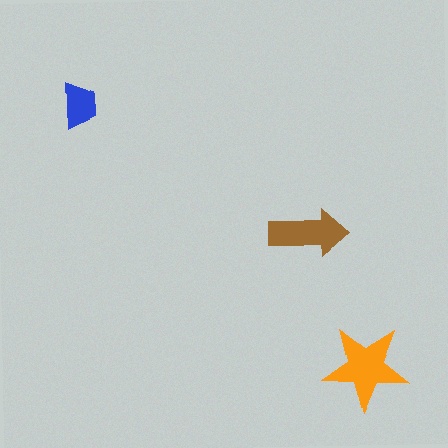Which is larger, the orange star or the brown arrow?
The orange star.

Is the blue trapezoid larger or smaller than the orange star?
Smaller.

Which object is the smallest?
The blue trapezoid.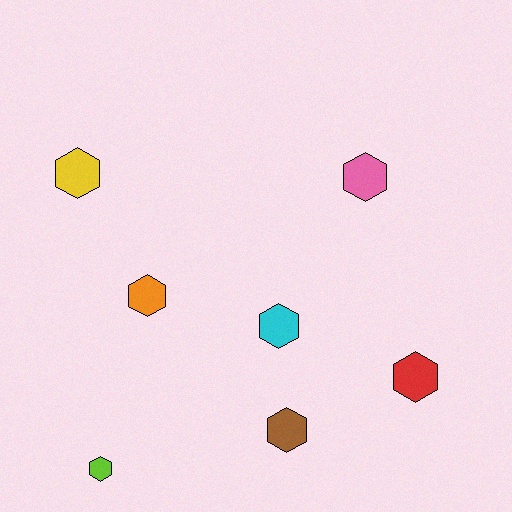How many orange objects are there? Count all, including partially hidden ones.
There is 1 orange object.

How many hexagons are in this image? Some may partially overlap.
There are 7 hexagons.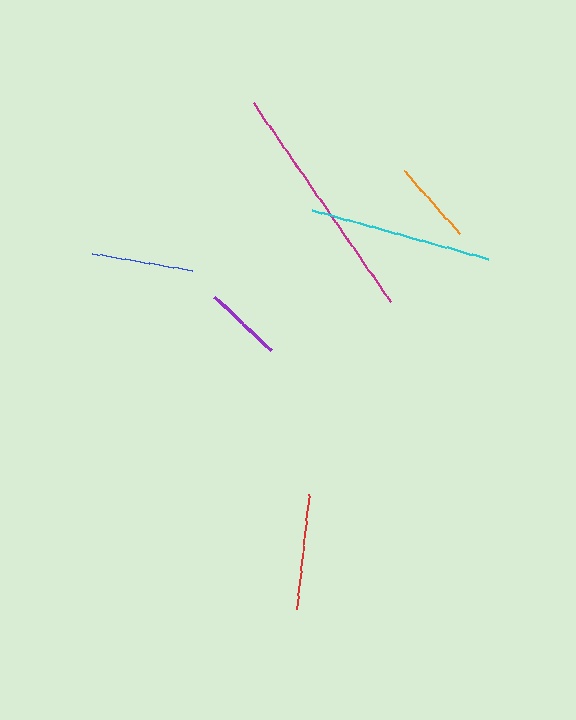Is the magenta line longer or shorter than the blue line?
The magenta line is longer than the blue line.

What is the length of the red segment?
The red segment is approximately 115 pixels long.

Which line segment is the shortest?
The purple line is the shortest at approximately 77 pixels.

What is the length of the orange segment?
The orange segment is approximately 84 pixels long.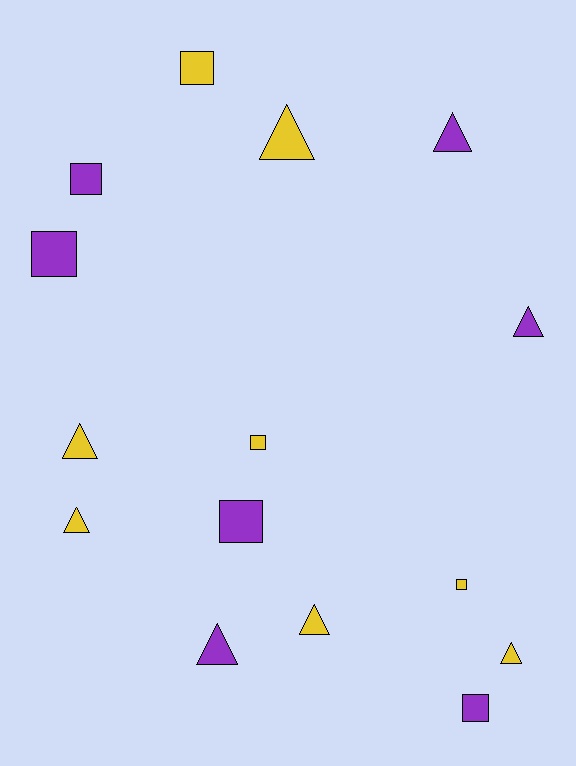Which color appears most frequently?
Yellow, with 8 objects.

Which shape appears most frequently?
Triangle, with 8 objects.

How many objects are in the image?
There are 15 objects.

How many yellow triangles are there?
There are 5 yellow triangles.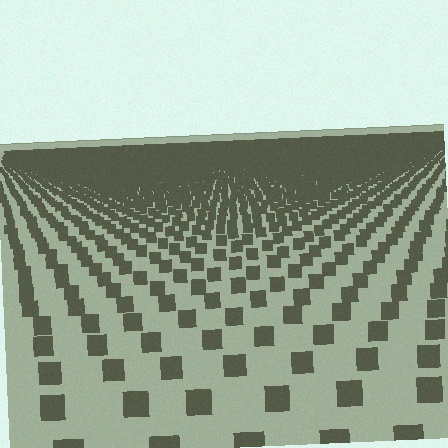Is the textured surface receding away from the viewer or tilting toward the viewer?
The surface is receding away from the viewer. Texture elements get smaller and denser toward the top.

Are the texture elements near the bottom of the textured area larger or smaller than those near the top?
Larger. Near the bottom, elements are closer to the viewer and appear at a bigger on-screen size.